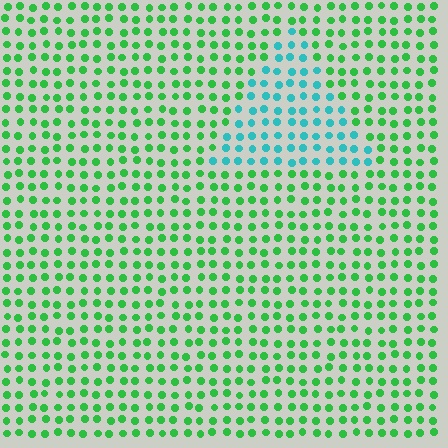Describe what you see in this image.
The image is filled with small green elements in a uniform arrangement. A triangle-shaped region is visible where the elements are tinted to a slightly different hue, forming a subtle color boundary.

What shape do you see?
I see a triangle.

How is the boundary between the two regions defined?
The boundary is defined purely by a slight shift in hue (about 52 degrees). Spacing, size, and orientation are identical on both sides.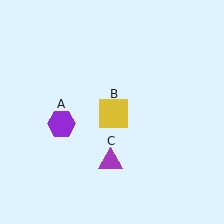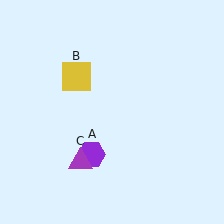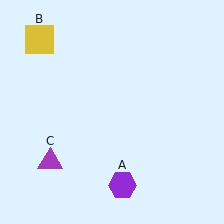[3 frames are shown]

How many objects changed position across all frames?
3 objects changed position: purple hexagon (object A), yellow square (object B), purple triangle (object C).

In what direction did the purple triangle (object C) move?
The purple triangle (object C) moved left.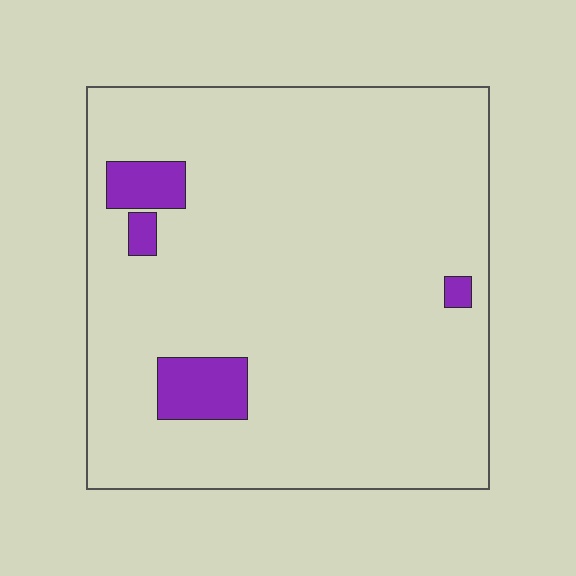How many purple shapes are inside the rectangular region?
4.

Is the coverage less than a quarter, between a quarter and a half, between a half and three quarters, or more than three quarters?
Less than a quarter.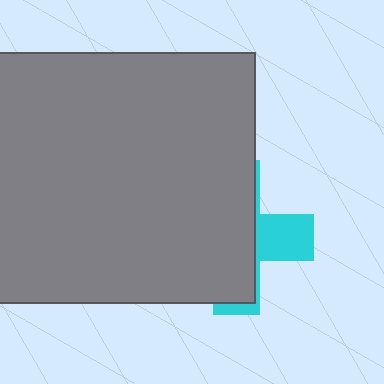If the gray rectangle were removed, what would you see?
You would see the complete cyan cross.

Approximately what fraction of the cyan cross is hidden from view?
Roughly 70% of the cyan cross is hidden behind the gray rectangle.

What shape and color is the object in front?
The object in front is a gray rectangle.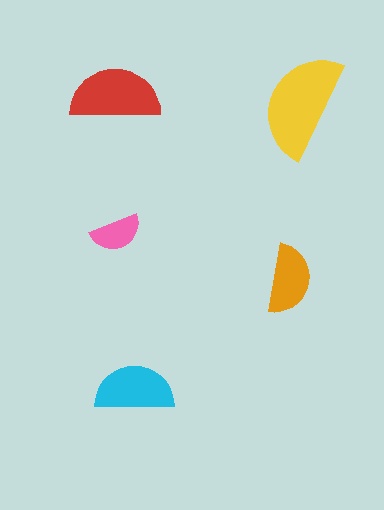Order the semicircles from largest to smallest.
the yellow one, the red one, the cyan one, the orange one, the pink one.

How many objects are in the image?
There are 5 objects in the image.